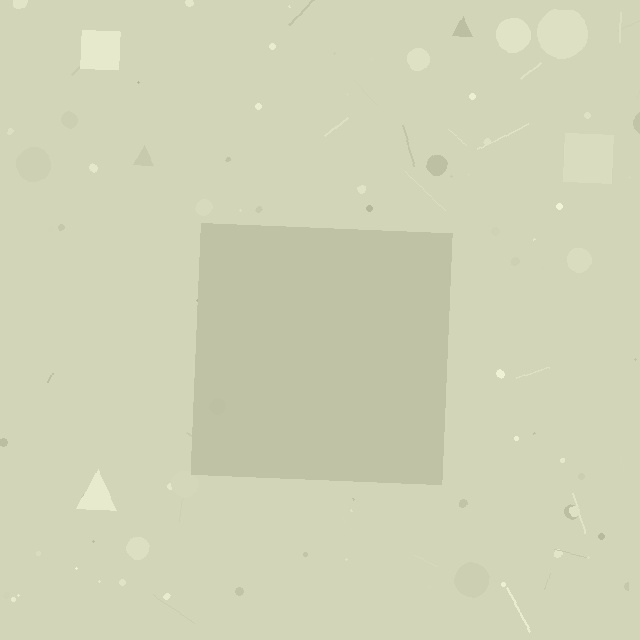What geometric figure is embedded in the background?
A square is embedded in the background.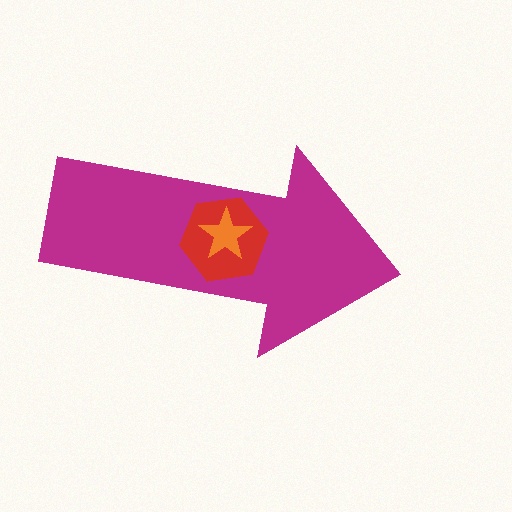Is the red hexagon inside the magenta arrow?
Yes.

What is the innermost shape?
The orange star.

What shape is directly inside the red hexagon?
The orange star.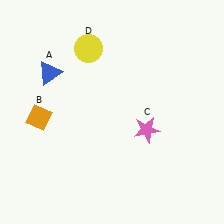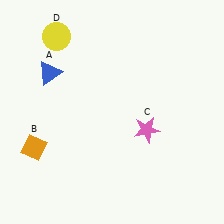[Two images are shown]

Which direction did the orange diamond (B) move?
The orange diamond (B) moved down.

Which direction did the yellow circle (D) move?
The yellow circle (D) moved left.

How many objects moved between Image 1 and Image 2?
2 objects moved between the two images.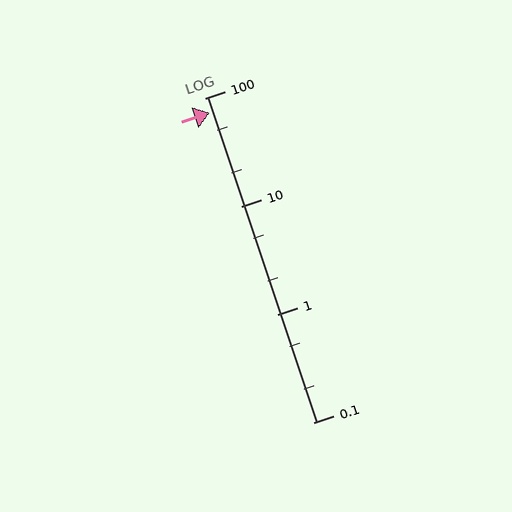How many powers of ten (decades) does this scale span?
The scale spans 3 decades, from 0.1 to 100.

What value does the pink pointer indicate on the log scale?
The pointer indicates approximately 73.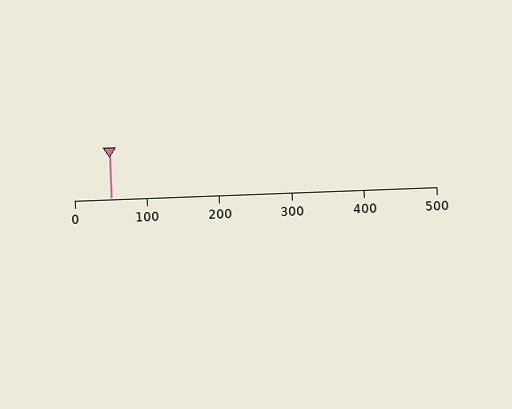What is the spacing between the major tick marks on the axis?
The major ticks are spaced 100 apart.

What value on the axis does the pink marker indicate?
The marker indicates approximately 50.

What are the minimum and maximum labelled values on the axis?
The axis runs from 0 to 500.